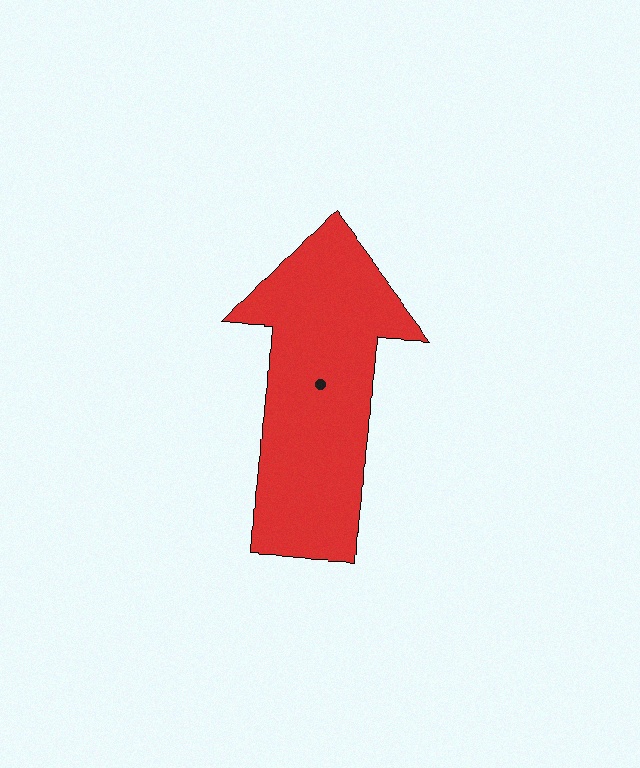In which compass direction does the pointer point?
North.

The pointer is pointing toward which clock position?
Roughly 12 o'clock.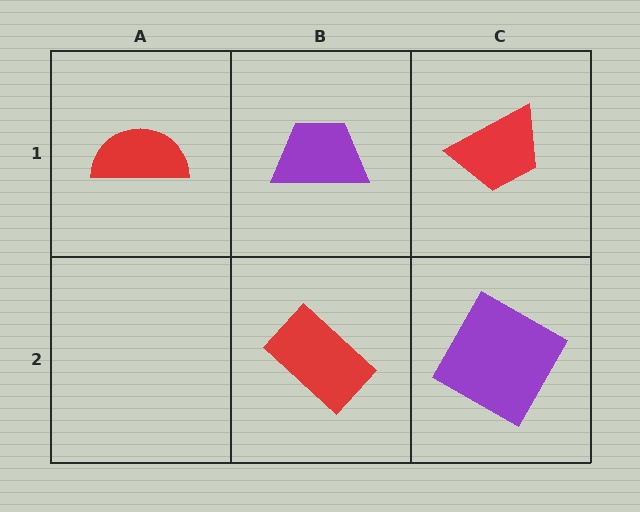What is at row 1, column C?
A red trapezoid.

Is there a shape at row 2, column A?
No, that cell is empty.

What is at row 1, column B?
A purple trapezoid.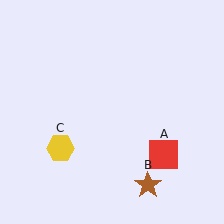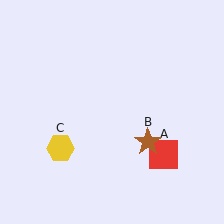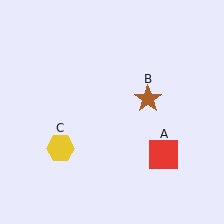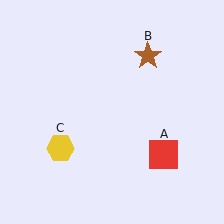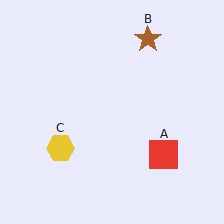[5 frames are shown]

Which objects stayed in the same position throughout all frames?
Red square (object A) and yellow hexagon (object C) remained stationary.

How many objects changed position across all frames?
1 object changed position: brown star (object B).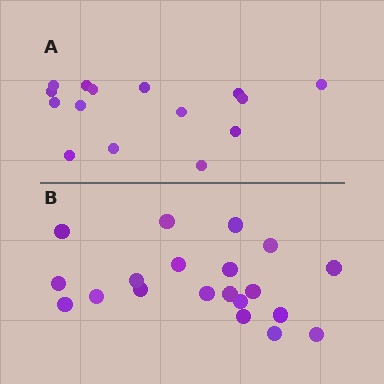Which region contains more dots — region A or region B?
Region B (the bottom region) has more dots.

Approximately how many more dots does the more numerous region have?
Region B has about 5 more dots than region A.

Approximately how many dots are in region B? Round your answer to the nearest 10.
About 20 dots.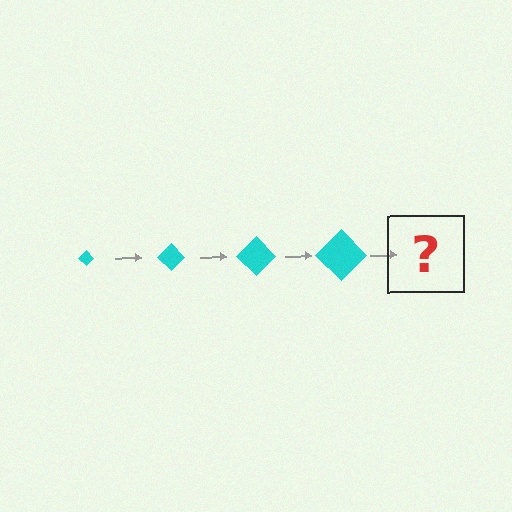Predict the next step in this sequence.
The next step is a cyan diamond, larger than the previous one.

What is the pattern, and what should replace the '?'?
The pattern is that the diamond gets progressively larger each step. The '?' should be a cyan diamond, larger than the previous one.